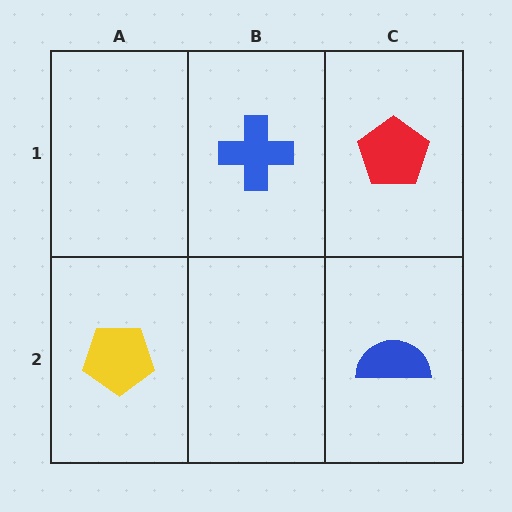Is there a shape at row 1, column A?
No, that cell is empty.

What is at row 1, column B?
A blue cross.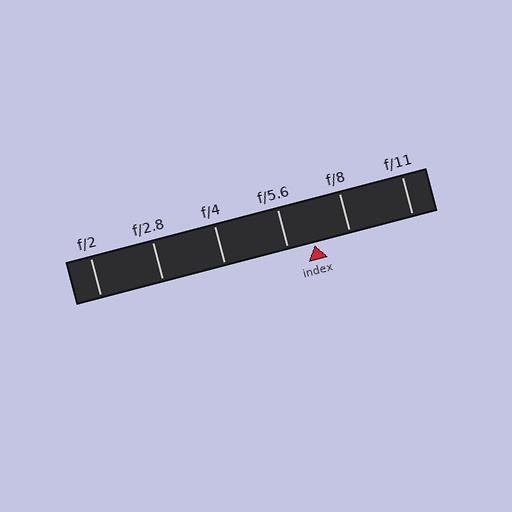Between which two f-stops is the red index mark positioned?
The index mark is between f/5.6 and f/8.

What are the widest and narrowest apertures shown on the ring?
The widest aperture shown is f/2 and the narrowest is f/11.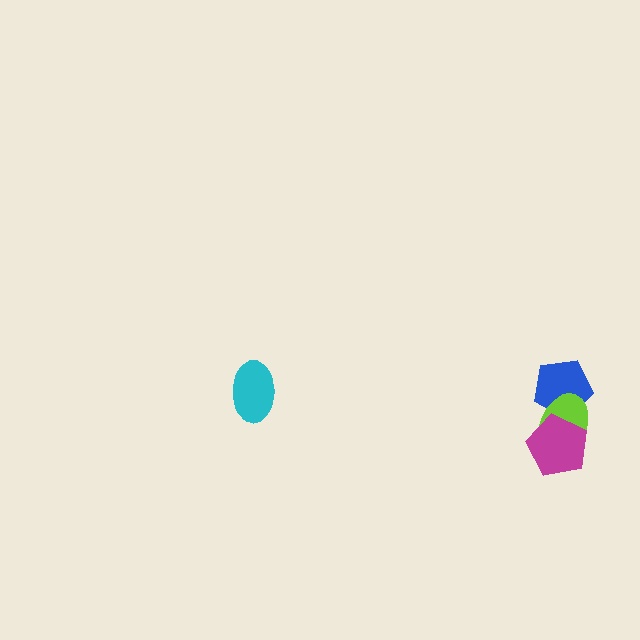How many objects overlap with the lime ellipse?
2 objects overlap with the lime ellipse.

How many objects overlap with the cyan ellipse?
0 objects overlap with the cyan ellipse.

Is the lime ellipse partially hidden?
Yes, it is partially covered by another shape.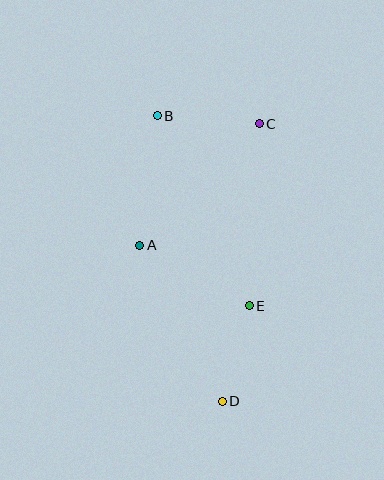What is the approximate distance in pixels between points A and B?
The distance between A and B is approximately 131 pixels.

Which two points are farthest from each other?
Points B and D are farthest from each other.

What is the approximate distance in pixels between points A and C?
The distance between A and C is approximately 171 pixels.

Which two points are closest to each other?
Points D and E are closest to each other.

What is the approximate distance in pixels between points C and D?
The distance between C and D is approximately 280 pixels.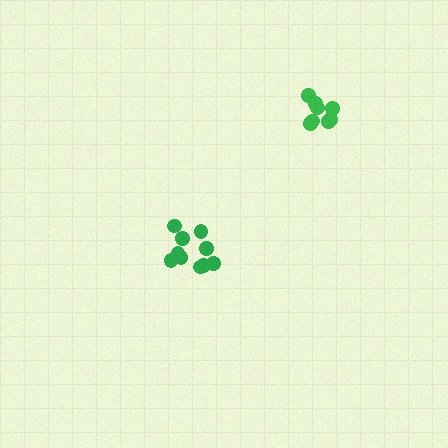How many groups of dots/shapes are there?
There are 2 groups.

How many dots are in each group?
Group 1: 10 dots, Group 2: 8 dots (18 total).